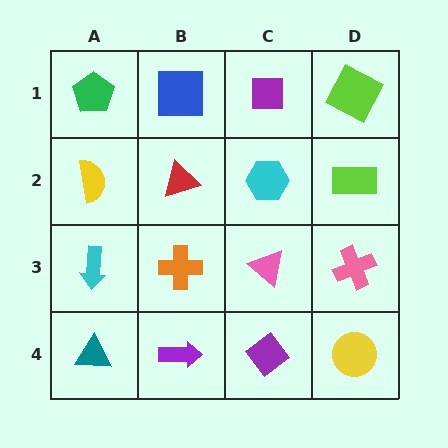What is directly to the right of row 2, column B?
A cyan hexagon.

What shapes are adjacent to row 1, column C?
A cyan hexagon (row 2, column C), a blue square (row 1, column B), a lime square (row 1, column D).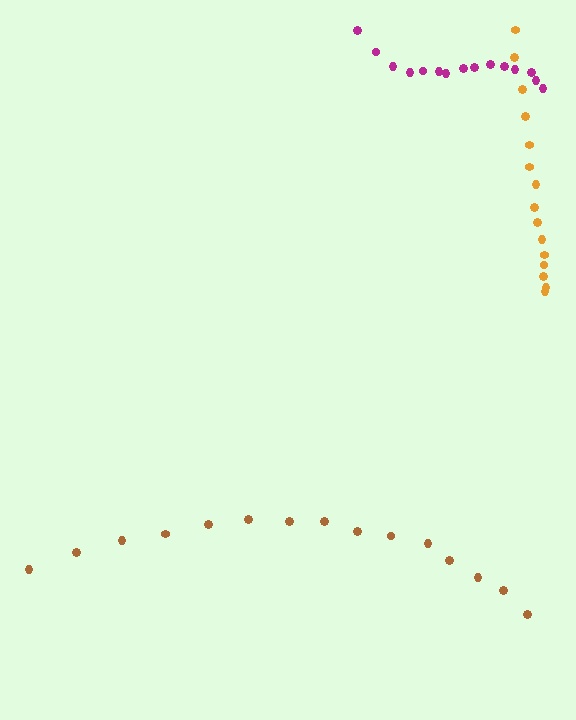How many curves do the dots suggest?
There are 3 distinct paths.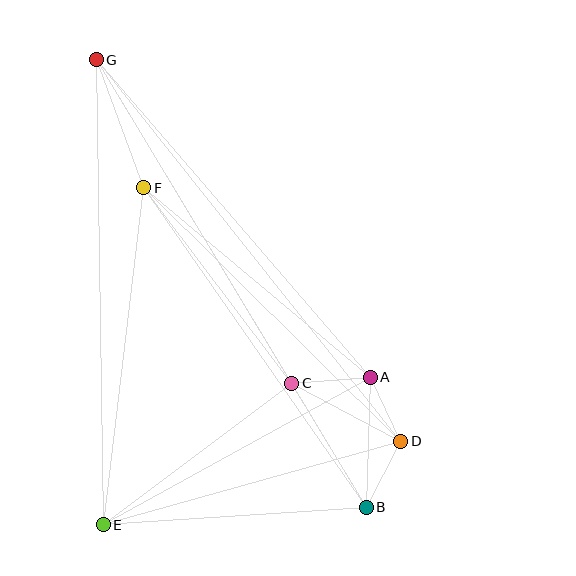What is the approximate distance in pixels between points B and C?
The distance between B and C is approximately 145 pixels.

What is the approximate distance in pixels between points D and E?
The distance between D and E is approximately 309 pixels.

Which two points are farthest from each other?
Points B and G are farthest from each other.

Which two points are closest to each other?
Points A and D are closest to each other.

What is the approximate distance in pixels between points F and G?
The distance between F and G is approximately 136 pixels.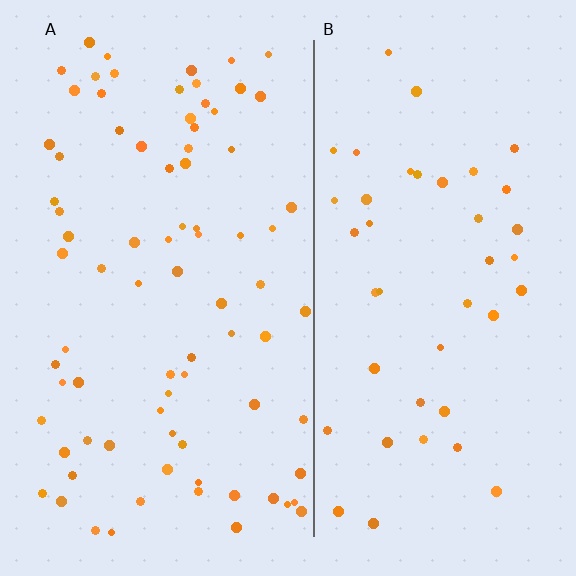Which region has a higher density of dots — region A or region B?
A (the left).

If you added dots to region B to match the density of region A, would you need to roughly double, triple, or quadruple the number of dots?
Approximately double.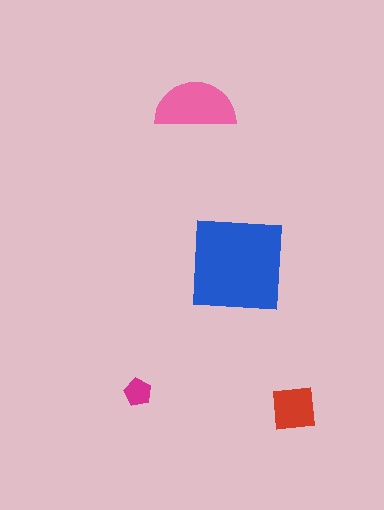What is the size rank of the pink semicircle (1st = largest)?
2nd.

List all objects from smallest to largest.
The magenta pentagon, the red square, the pink semicircle, the blue square.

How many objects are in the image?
There are 4 objects in the image.